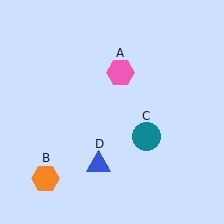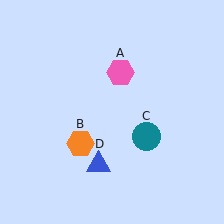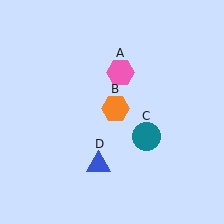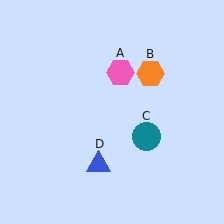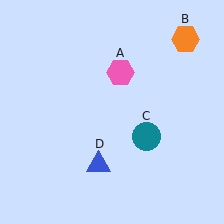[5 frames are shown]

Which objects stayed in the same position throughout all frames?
Pink hexagon (object A) and teal circle (object C) and blue triangle (object D) remained stationary.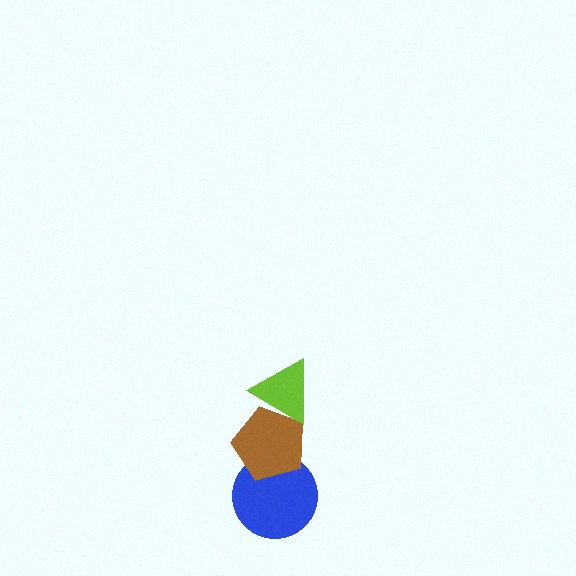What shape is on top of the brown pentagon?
The lime triangle is on top of the brown pentagon.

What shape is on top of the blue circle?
The brown pentagon is on top of the blue circle.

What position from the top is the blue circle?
The blue circle is 3rd from the top.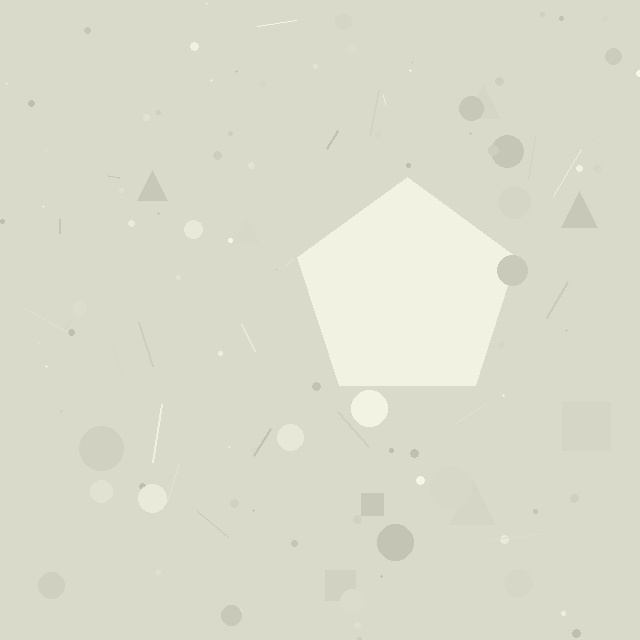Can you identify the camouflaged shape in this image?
The camouflaged shape is a pentagon.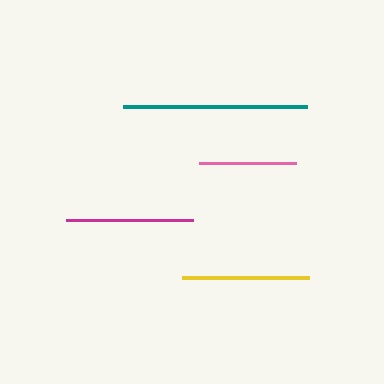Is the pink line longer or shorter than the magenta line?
The magenta line is longer than the pink line.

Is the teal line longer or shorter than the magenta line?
The teal line is longer than the magenta line.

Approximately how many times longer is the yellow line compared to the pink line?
The yellow line is approximately 1.3 times the length of the pink line.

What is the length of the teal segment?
The teal segment is approximately 184 pixels long.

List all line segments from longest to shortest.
From longest to shortest: teal, magenta, yellow, pink.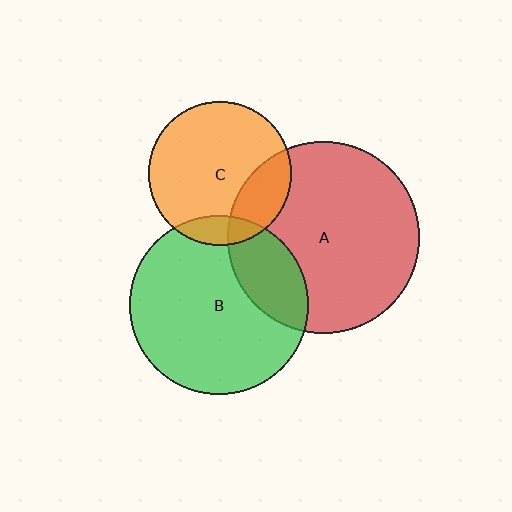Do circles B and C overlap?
Yes.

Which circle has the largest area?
Circle A (red).